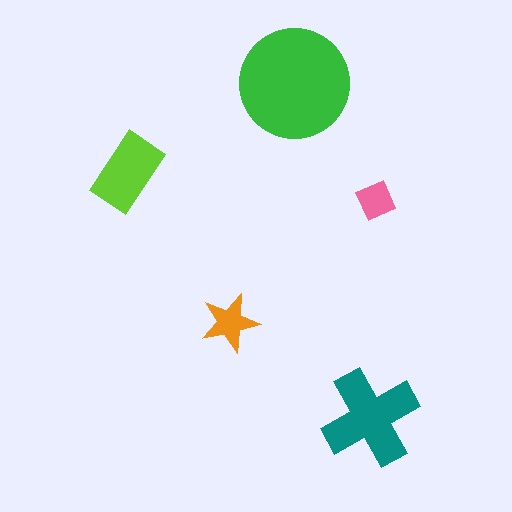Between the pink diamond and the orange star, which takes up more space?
The orange star.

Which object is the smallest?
The pink diamond.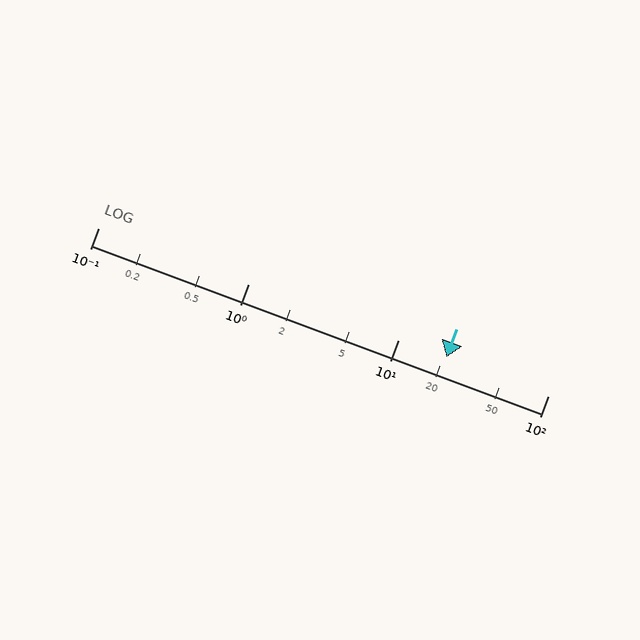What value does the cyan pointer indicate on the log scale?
The pointer indicates approximately 21.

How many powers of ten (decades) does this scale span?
The scale spans 3 decades, from 0.1 to 100.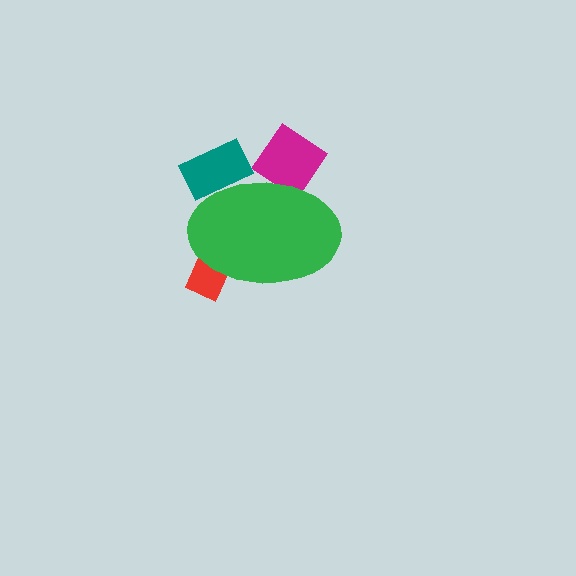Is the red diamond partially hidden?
Yes, the red diamond is partially hidden behind the green ellipse.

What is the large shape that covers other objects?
A green ellipse.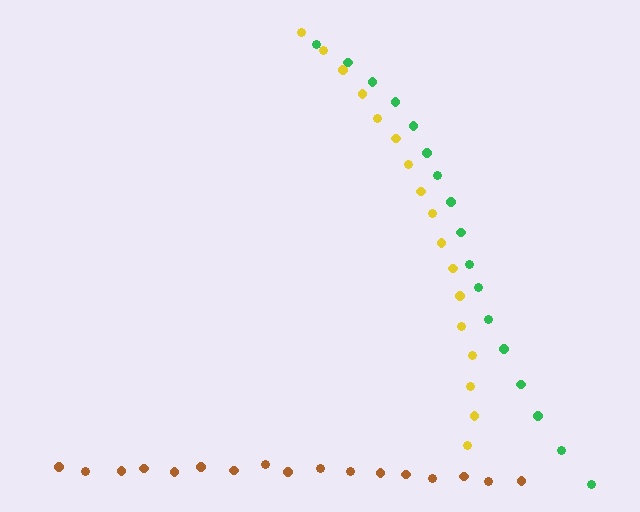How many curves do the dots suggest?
There are 3 distinct paths.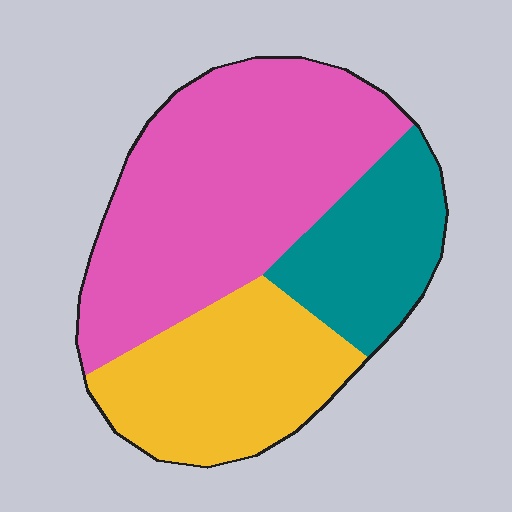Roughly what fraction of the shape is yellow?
Yellow covers 29% of the shape.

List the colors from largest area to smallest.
From largest to smallest: pink, yellow, teal.